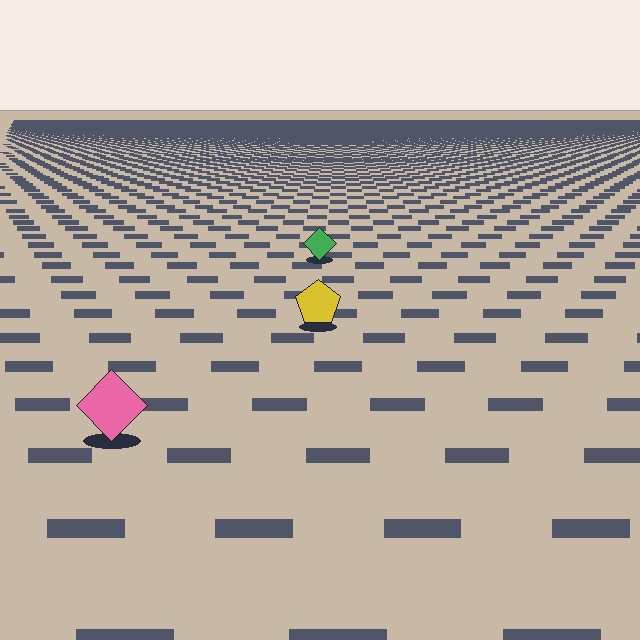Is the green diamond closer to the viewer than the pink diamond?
No. The pink diamond is closer — you can tell from the texture gradient: the ground texture is coarser near it.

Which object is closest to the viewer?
The pink diamond is closest. The texture marks near it are larger and more spread out.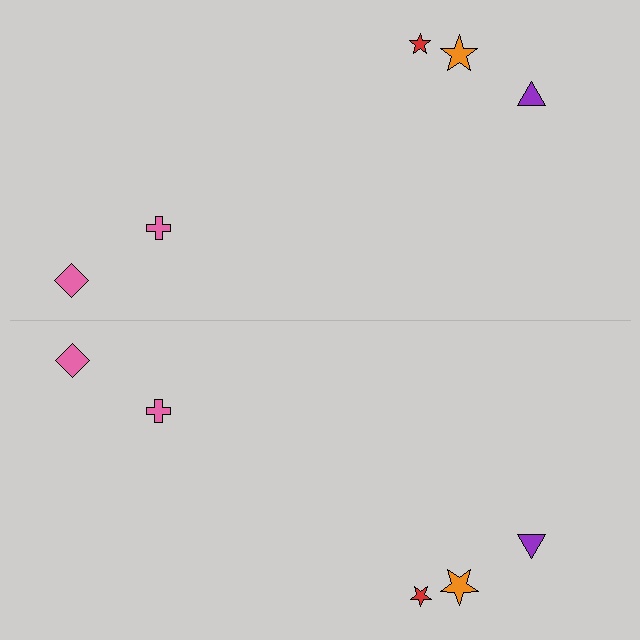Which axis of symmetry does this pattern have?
The pattern has a horizontal axis of symmetry running through the center of the image.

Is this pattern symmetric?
Yes, this pattern has bilateral (reflection) symmetry.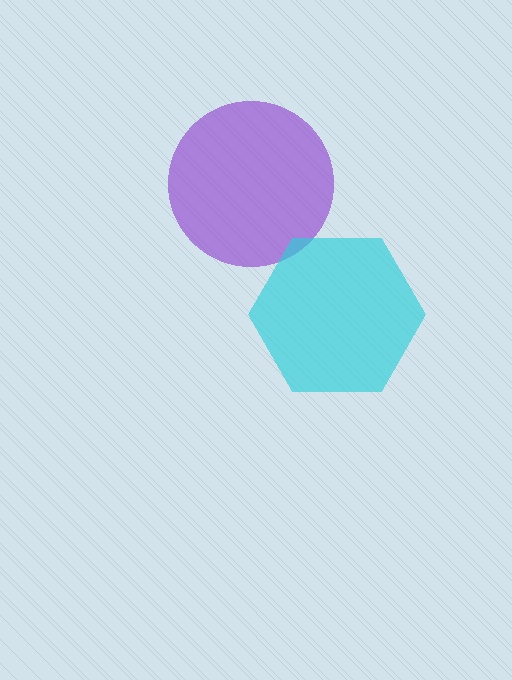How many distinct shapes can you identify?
There are 2 distinct shapes: a purple circle, a cyan hexagon.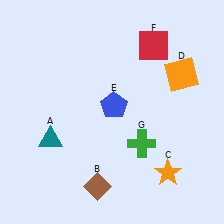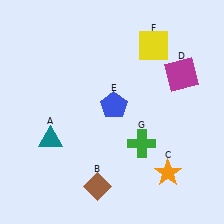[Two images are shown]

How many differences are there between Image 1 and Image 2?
There are 2 differences between the two images.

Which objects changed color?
D changed from orange to magenta. F changed from red to yellow.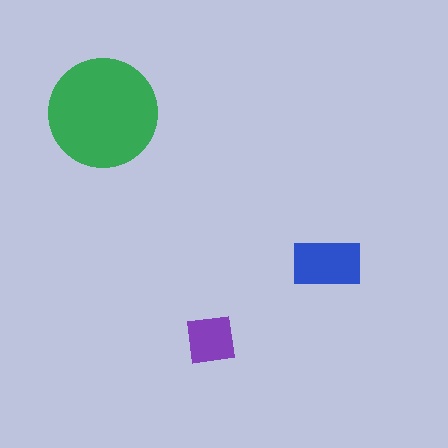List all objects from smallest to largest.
The purple square, the blue rectangle, the green circle.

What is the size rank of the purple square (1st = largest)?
3rd.